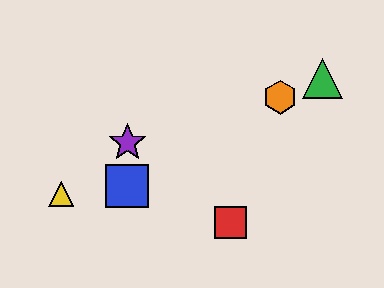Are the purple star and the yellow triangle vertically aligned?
No, the purple star is at x≈127 and the yellow triangle is at x≈61.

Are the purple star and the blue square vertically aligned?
Yes, both are at x≈127.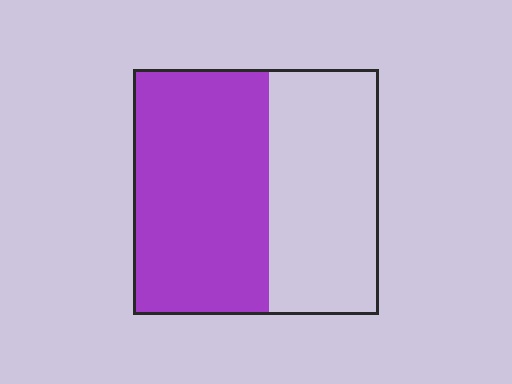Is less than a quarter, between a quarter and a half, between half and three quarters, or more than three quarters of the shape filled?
Between half and three quarters.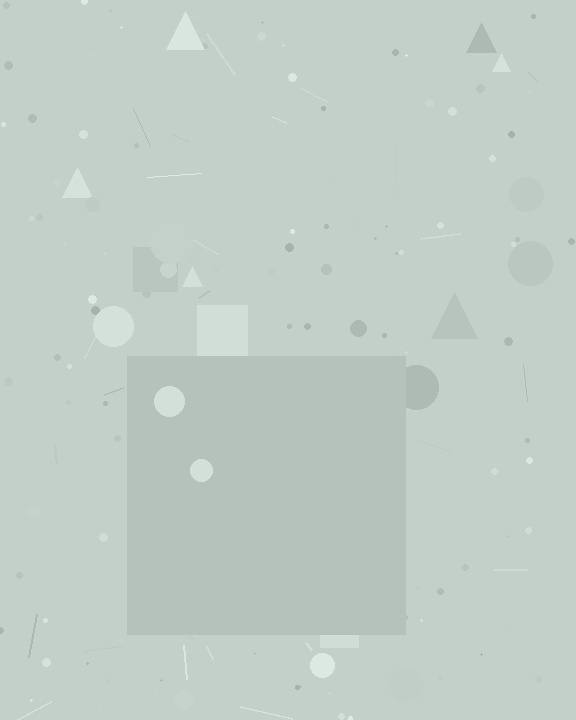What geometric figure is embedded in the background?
A square is embedded in the background.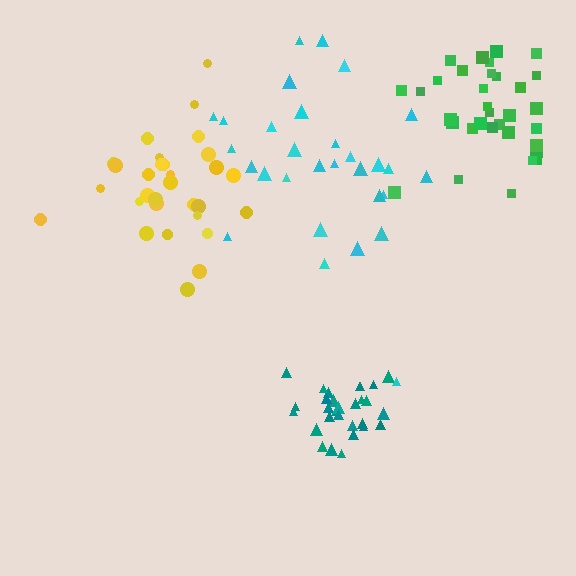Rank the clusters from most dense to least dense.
teal, green, yellow, cyan.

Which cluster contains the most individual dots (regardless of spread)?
Green (33).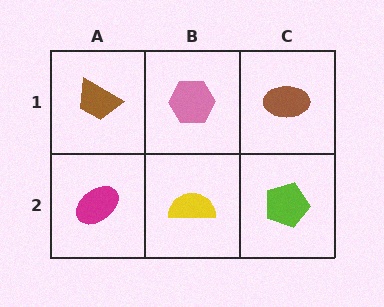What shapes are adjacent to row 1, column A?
A magenta ellipse (row 2, column A), a pink hexagon (row 1, column B).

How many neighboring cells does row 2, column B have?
3.